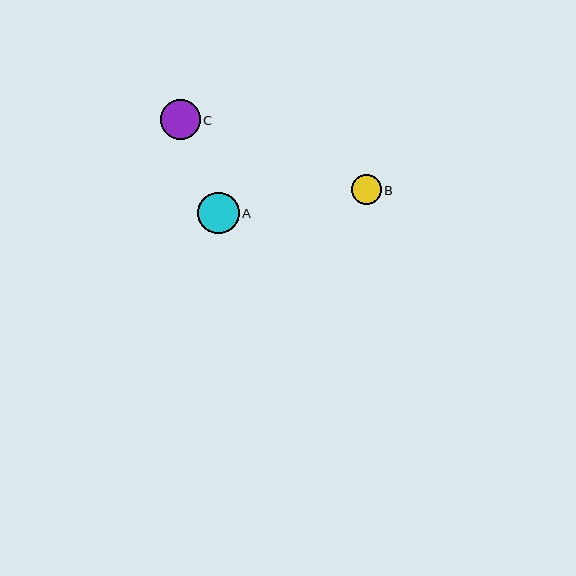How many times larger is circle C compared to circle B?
Circle C is approximately 1.3 times the size of circle B.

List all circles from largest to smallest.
From largest to smallest: A, C, B.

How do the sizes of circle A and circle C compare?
Circle A and circle C are approximately the same size.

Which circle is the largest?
Circle A is the largest with a size of approximately 41 pixels.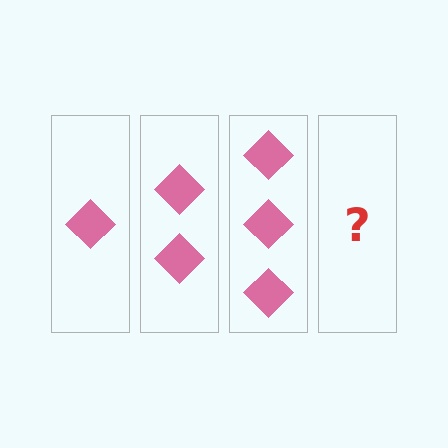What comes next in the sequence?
The next element should be 4 diamonds.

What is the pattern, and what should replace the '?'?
The pattern is that each step adds one more diamond. The '?' should be 4 diamonds.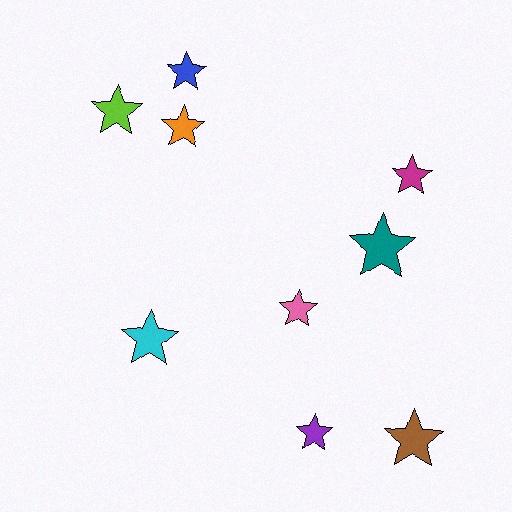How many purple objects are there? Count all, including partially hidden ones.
There is 1 purple object.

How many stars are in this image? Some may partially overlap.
There are 9 stars.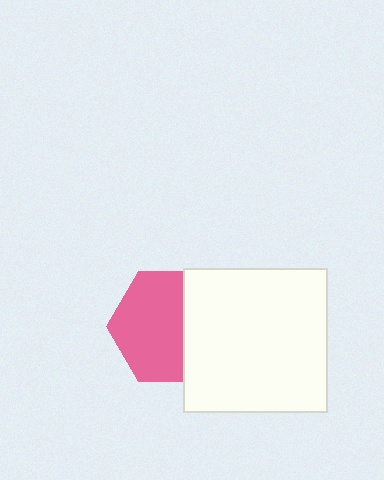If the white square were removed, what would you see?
You would see the complete pink hexagon.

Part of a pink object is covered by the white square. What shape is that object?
It is a hexagon.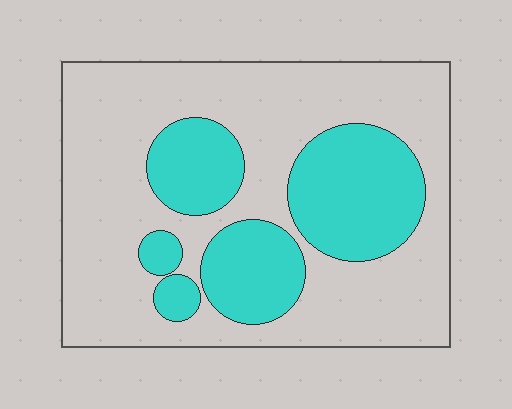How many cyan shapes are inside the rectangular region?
5.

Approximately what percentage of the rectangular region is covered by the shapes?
Approximately 30%.